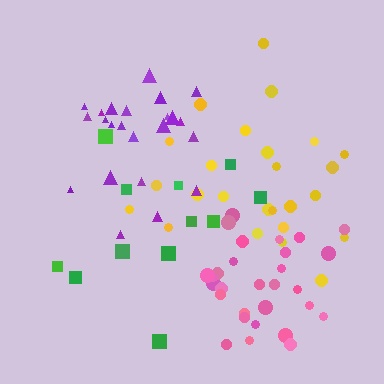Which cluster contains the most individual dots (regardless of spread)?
Pink (29).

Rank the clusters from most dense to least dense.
purple, pink, yellow, green.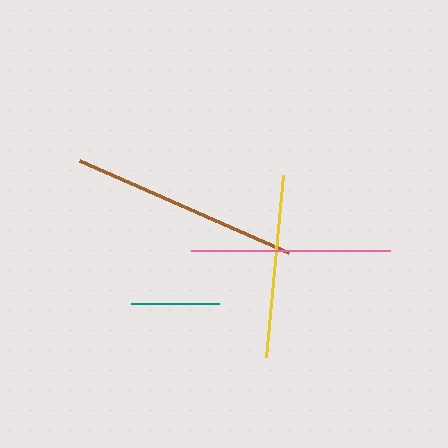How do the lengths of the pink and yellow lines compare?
The pink and yellow lines are approximately the same length.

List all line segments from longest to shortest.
From longest to shortest: brown, pink, yellow, teal.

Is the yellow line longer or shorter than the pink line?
The pink line is longer than the yellow line.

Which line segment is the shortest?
The teal line is the shortest at approximately 89 pixels.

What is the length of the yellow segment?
The yellow segment is approximately 183 pixels long.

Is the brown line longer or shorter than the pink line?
The brown line is longer than the pink line.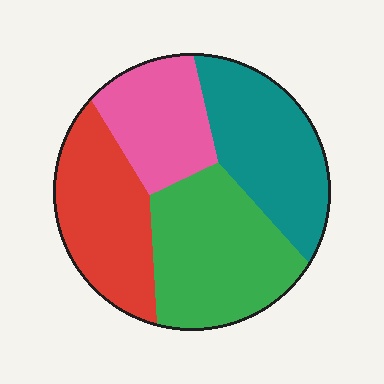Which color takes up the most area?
Green, at roughly 30%.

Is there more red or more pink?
Red.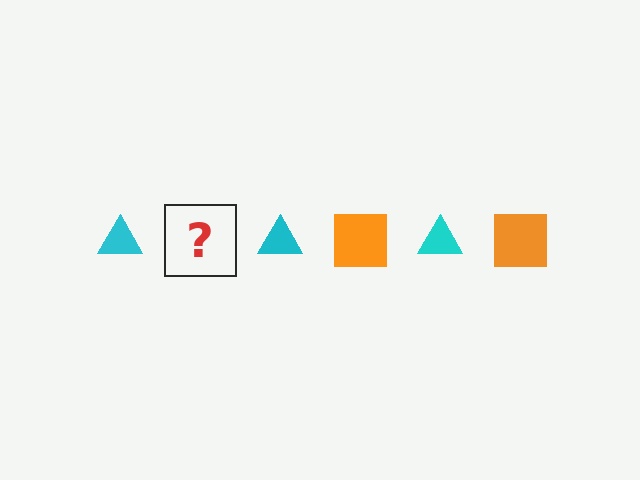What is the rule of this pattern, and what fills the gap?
The rule is that the pattern alternates between cyan triangle and orange square. The gap should be filled with an orange square.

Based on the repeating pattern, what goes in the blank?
The blank should be an orange square.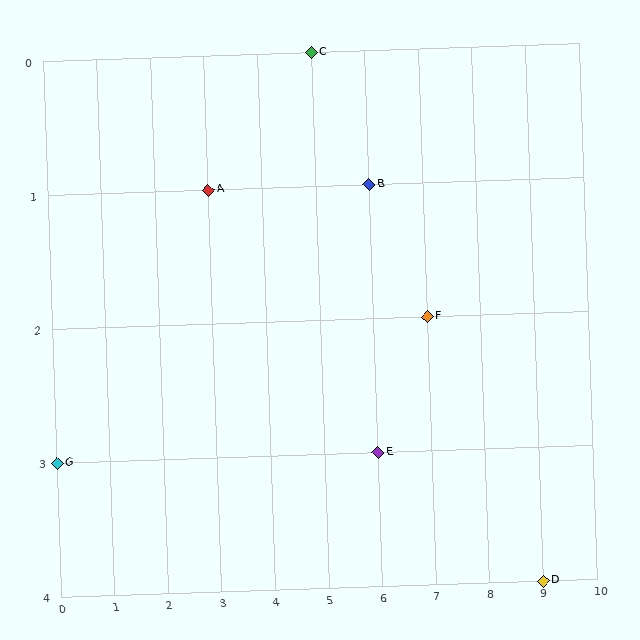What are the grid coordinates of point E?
Point E is at grid coordinates (6, 3).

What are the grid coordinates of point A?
Point A is at grid coordinates (3, 1).